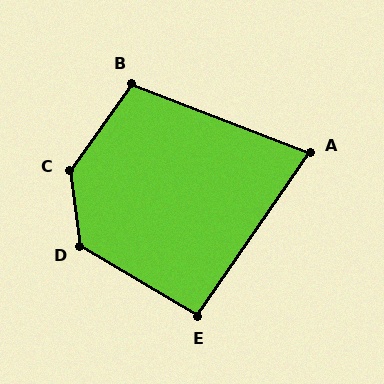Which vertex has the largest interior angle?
C, at approximately 137 degrees.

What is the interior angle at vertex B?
Approximately 104 degrees (obtuse).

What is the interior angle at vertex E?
Approximately 94 degrees (approximately right).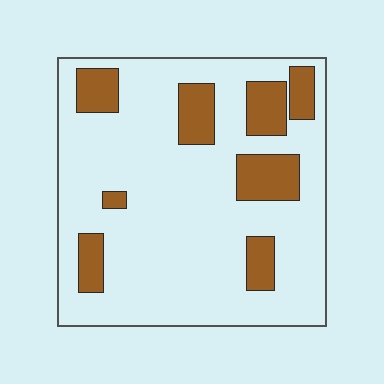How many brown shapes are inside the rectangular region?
8.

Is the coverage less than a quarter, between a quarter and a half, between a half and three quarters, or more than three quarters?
Less than a quarter.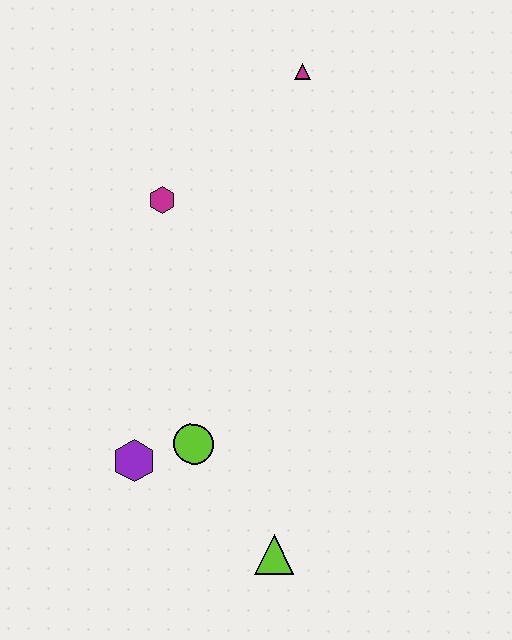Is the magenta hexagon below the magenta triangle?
Yes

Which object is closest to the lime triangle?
The lime circle is closest to the lime triangle.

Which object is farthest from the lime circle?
The magenta triangle is farthest from the lime circle.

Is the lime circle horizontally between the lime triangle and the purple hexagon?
Yes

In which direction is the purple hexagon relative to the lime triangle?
The purple hexagon is to the left of the lime triangle.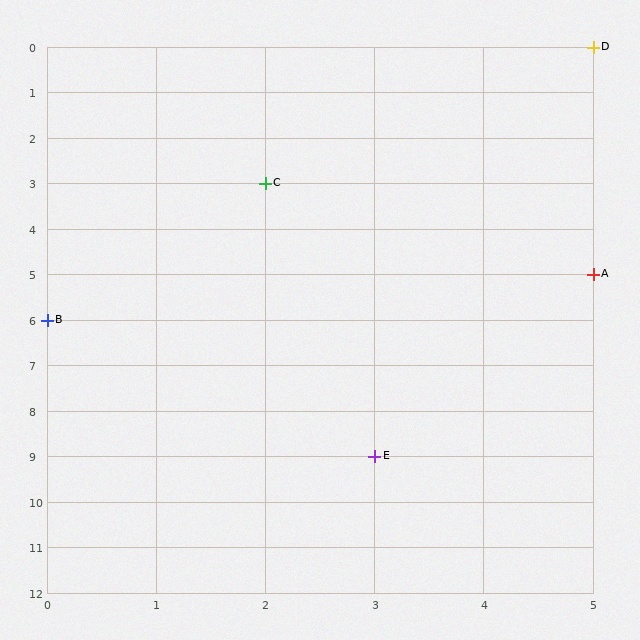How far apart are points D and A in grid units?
Points D and A are 5 rows apart.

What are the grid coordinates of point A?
Point A is at grid coordinates (5, 5).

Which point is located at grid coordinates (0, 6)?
Point B is at (0, 6).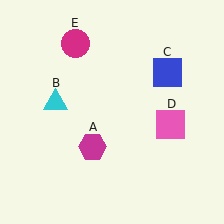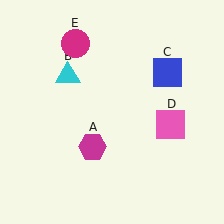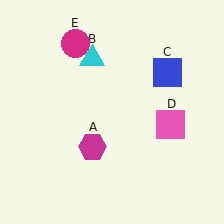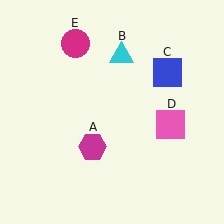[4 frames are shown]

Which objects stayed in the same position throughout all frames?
Magenta hexagon (object A) and blue square (object C) and pink square (object D) and magenta circle (object E) remained stationary.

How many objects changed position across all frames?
1 object changed position: cyan triangle (object B).